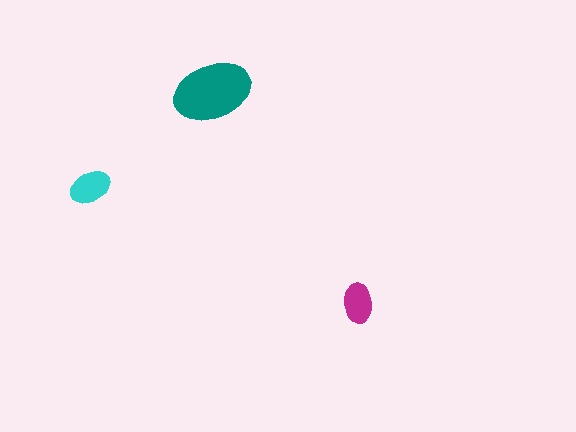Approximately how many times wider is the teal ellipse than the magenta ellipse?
About 2 times wider.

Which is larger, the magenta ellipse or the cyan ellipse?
The cyan one.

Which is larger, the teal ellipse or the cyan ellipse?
The teal one.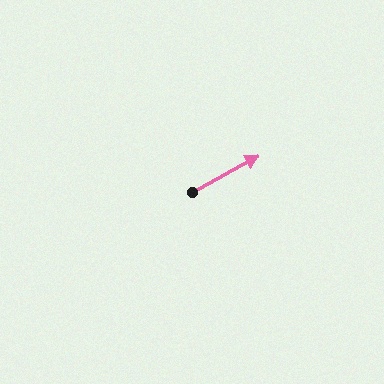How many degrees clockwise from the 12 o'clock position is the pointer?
Approximately 61 degrees.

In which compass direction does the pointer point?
Northeast.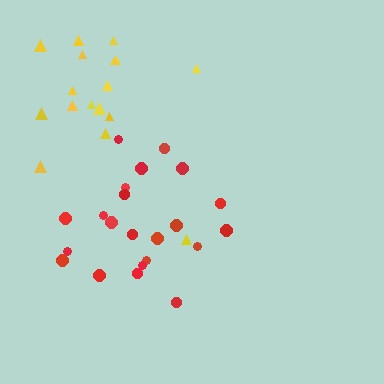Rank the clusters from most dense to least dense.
red, yellow.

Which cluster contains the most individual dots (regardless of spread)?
Red (22).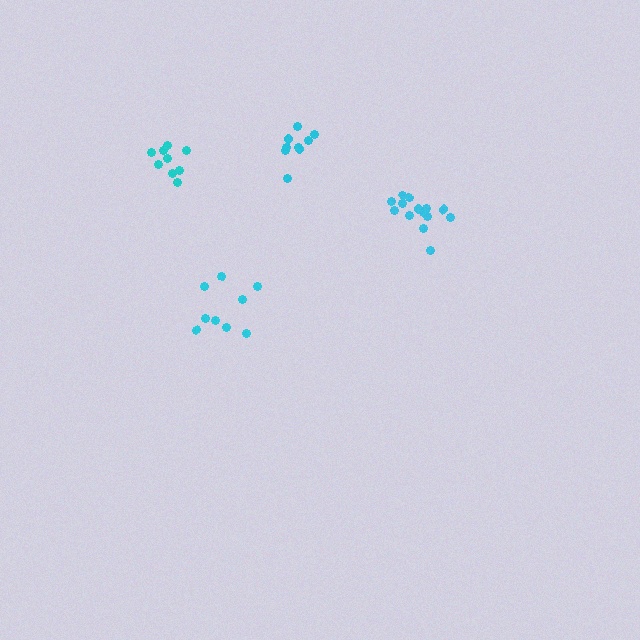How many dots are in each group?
Group 1: 14 dots, Group 2: 9 dots, Group 3: 9 dots, Group 4: 9 dots (41 total).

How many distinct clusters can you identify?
There are 4 distinct clusters.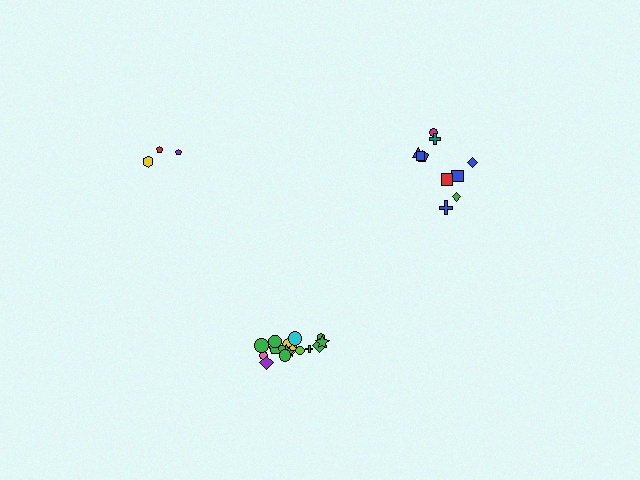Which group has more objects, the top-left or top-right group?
The top-right group.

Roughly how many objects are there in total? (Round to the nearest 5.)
Roughly 30 objects in total.